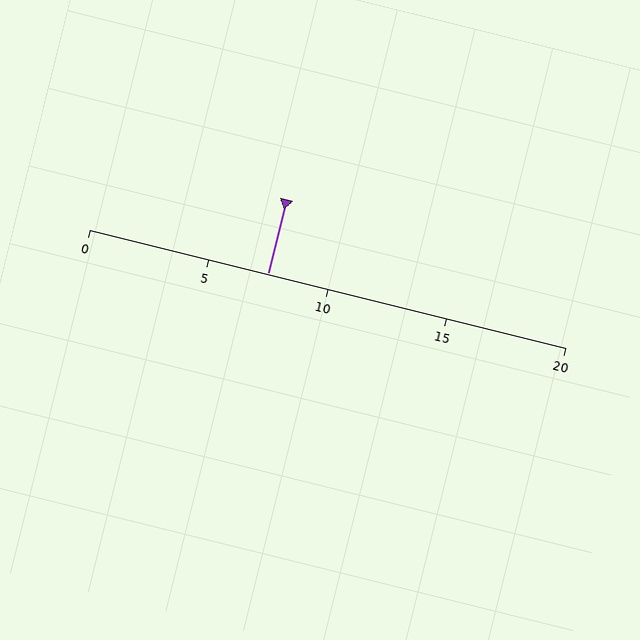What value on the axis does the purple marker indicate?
The marker indicates approximately 7.5.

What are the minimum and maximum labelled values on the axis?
The axis runs from 0 to 20.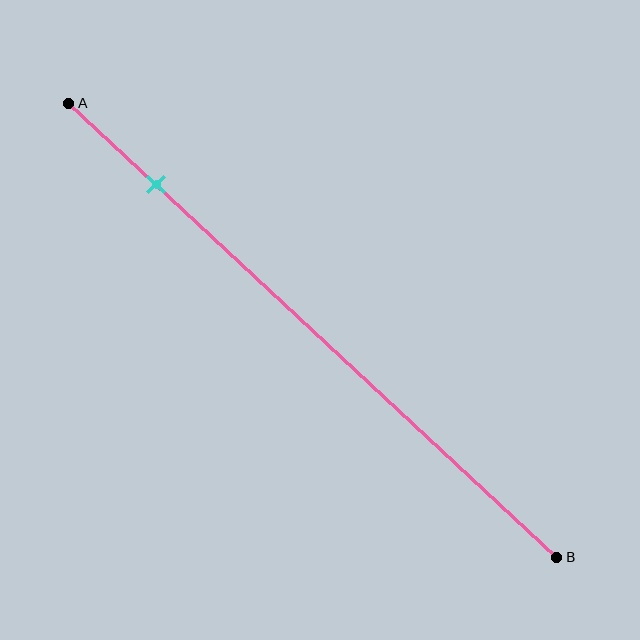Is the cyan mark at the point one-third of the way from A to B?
No, the mark is at about 20% from A, not at the 33% one-third point.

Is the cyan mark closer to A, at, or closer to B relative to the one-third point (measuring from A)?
The cyan mark is closer to point A than the one-third point of segment AB.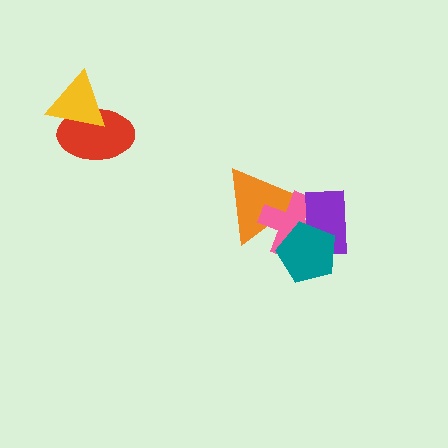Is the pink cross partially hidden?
Yes, it is partially covered by another shape.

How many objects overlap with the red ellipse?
1 object overlaps with the red ellipse.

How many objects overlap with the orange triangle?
2 objects overlap with the orange triangle.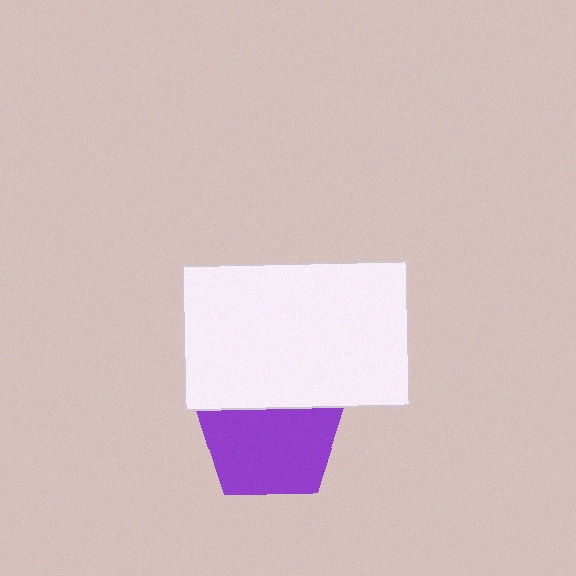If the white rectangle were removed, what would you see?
You would see the complete purple pentagon.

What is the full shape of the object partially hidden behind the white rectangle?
The partially hidden object is a purple pentagon.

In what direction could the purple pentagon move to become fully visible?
The purple pentagon could move down. That would shift it out from behind the white rectangle entirely.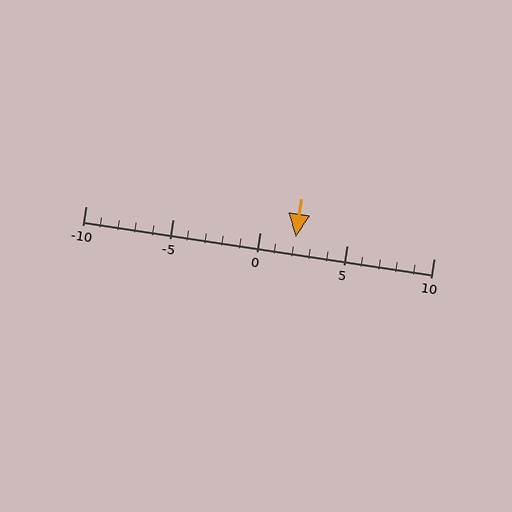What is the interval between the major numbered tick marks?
The major tick marks are spaced 5 units apart.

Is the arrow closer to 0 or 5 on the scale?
The arrow is closer to 0.